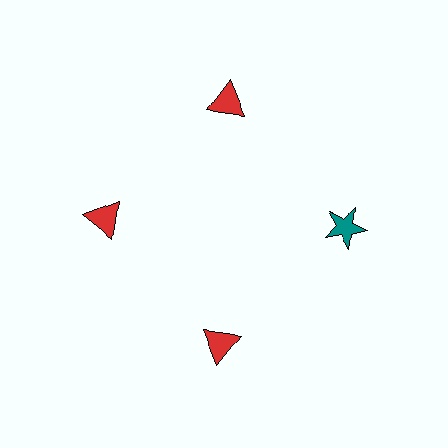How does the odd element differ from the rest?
It differs in both color (teal instead of red) and shape (star instead of triangle).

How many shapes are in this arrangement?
There are 4 shapes arranged in a ring pattern.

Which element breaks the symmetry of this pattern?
The teal star at roughly the 3 o'clock position breaks the symmetry. All other shapes are red triangles.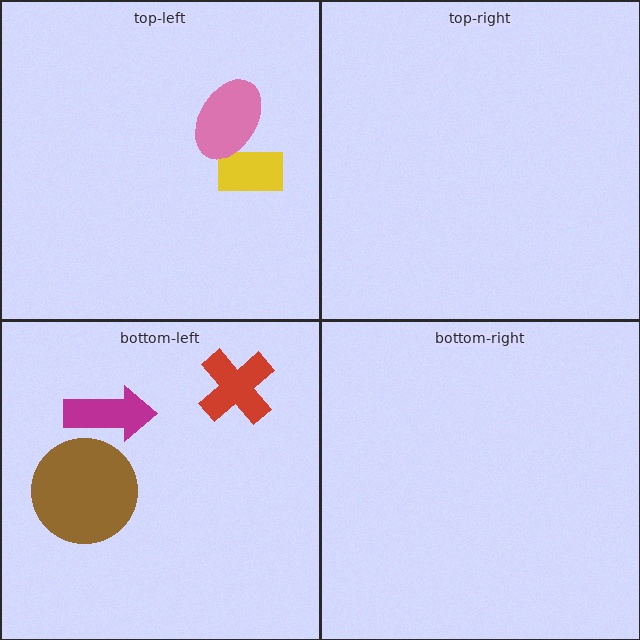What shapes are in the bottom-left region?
The magenta arrow, the red cross, the brown circle.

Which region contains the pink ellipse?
The top-left region.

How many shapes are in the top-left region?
2.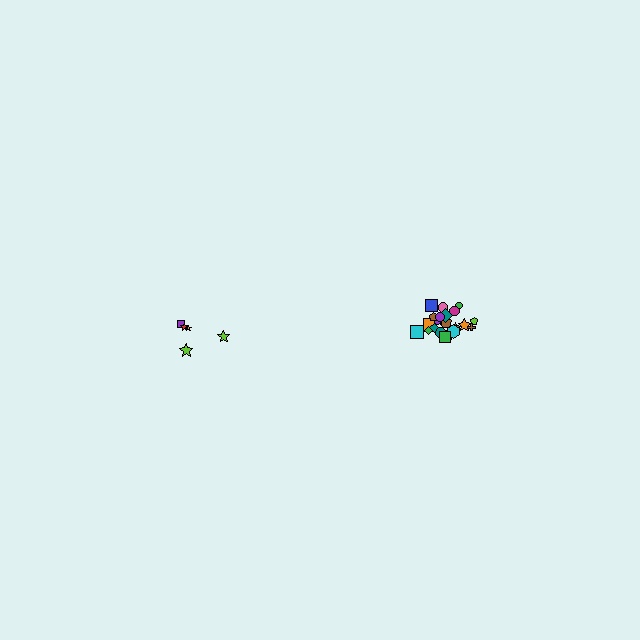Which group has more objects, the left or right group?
The right group.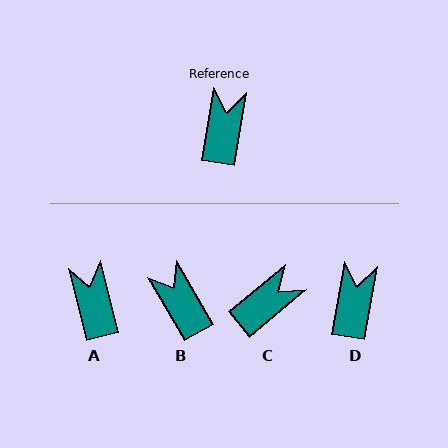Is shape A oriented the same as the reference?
No, it is off by about 24 degrees.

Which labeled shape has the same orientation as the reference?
D.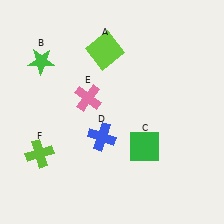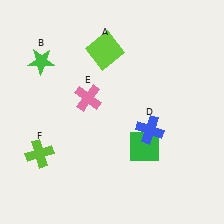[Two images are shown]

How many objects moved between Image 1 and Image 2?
1 object moved between the two images.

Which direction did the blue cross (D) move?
The blue cross (D) moved right.